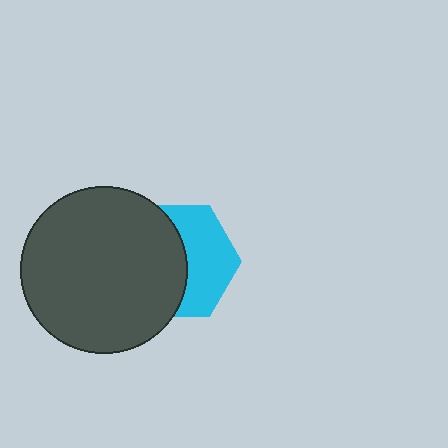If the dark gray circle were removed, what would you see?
You would see the complete cyan hexagon.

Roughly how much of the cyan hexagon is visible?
About half of it is visible (roughly 47%).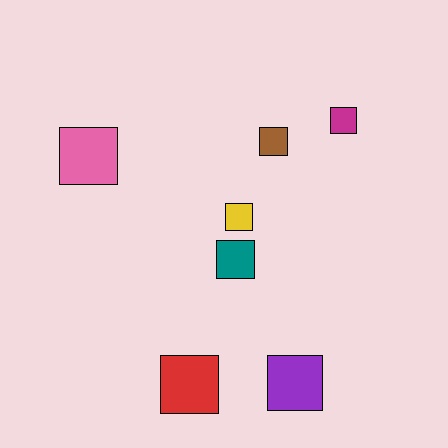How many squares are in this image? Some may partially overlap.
There are 7 squares.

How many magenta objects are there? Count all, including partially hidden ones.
There is 1 magenta object.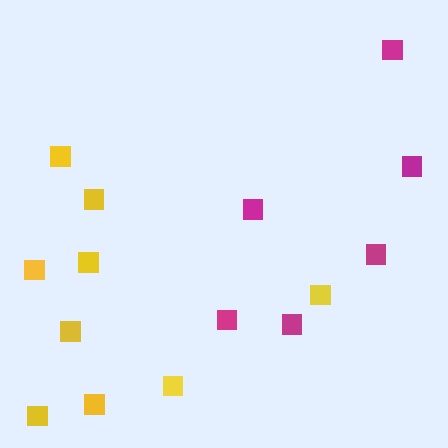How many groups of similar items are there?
There are 2 groups: one group of magenta squares (6) and one group of yellow squares (9).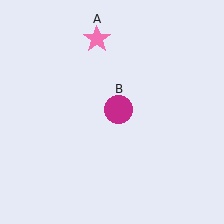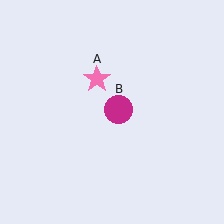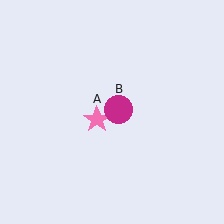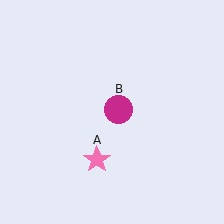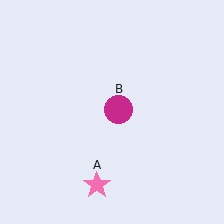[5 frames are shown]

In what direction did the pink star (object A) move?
The pink star (object A) moved down.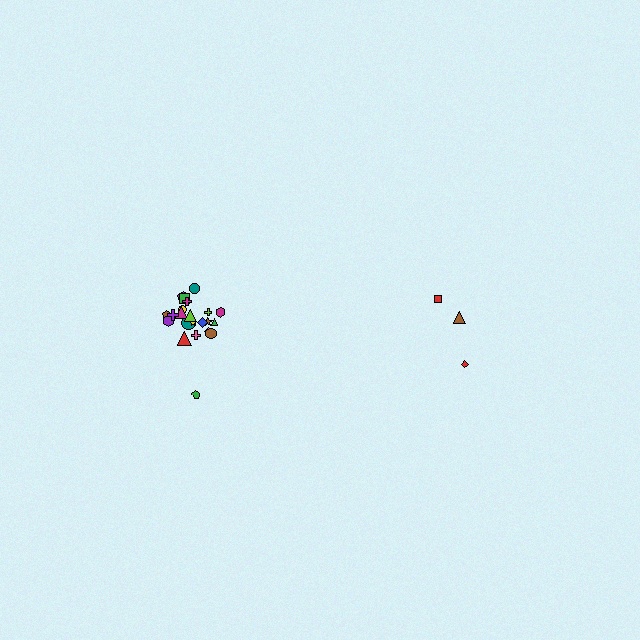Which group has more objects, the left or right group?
The left group.